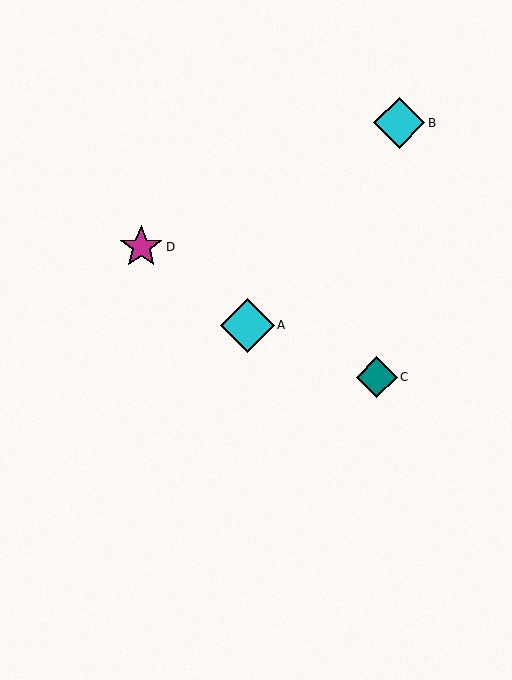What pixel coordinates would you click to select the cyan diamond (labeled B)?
Click at (399, 123) to select the cyan diamond B.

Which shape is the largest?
The cyan diamond (labeled A) is the largest.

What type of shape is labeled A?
Shape A is a cyan diamond.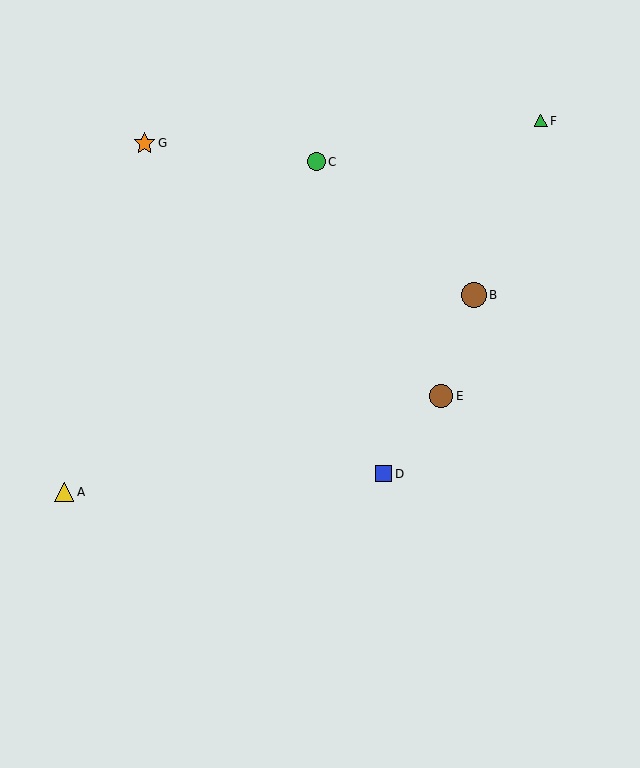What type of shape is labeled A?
Shape A is a yellow triangle.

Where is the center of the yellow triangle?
The center of the yellow triangle is at (64, 492).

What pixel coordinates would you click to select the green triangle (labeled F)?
Click at (541, 121) to select the green triangle F.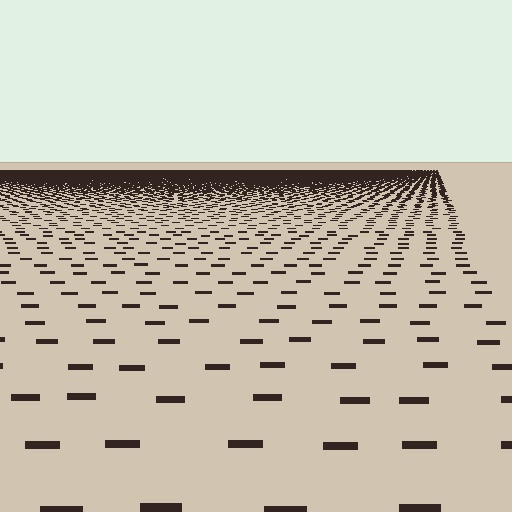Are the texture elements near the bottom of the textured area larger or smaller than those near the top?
Larger. Near the bottom, elements are closer to the viewer and appear at a bigger on-screen size.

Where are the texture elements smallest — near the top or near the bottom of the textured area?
Near the top.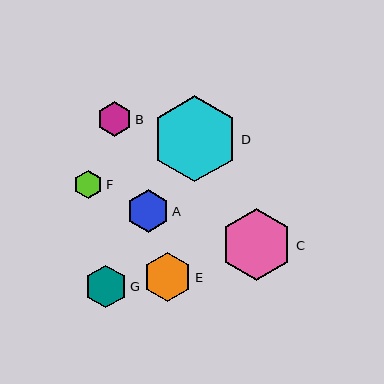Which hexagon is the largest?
Hexagon D is the largest with a size of approximately 86 pixels.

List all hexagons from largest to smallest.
From largest to smallest: D, C, E, A, G, B, F.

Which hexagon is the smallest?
Hexagon F is the smallest with a size of approximately 29 pixels.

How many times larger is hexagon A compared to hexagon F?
Hexagon A is approximately 1.5 times the size of hexagon F.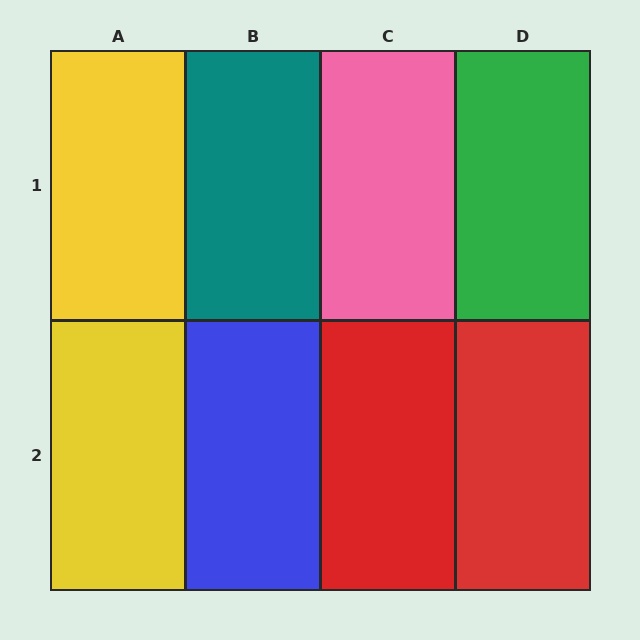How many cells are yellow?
2 cells are yellow.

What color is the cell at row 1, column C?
Pink.